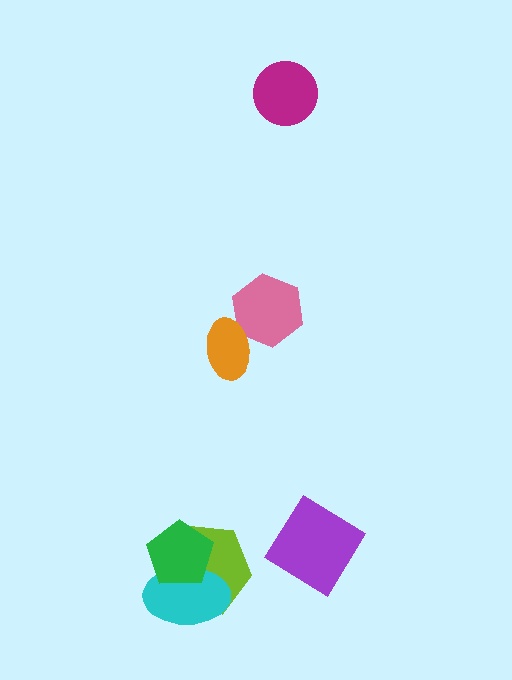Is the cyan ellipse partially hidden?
Yes, it is partially covered by another shape.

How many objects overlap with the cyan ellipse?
2 objects overlap with the cyan ellipse.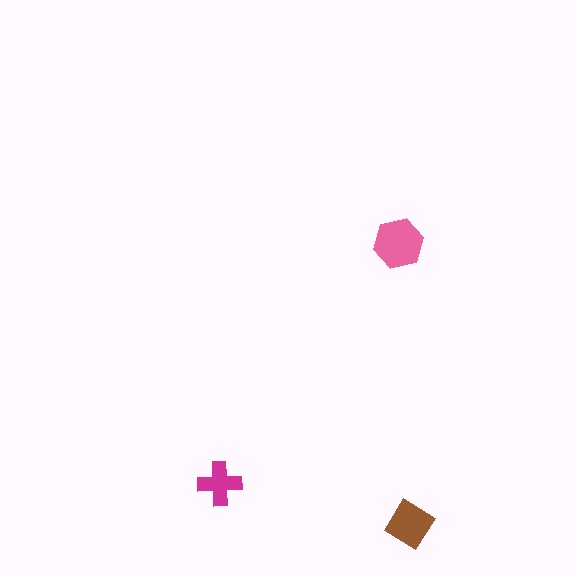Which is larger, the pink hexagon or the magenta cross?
The pink hexagon.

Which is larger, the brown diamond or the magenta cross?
The brown diamond.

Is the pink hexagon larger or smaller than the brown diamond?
Larger.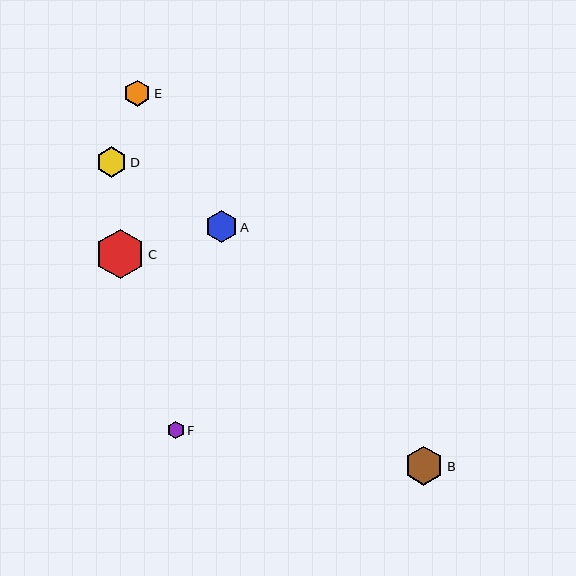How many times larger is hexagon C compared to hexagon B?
Hexagon C is approximately 1.3 times the size of hexagon B.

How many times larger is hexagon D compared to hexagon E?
Hexagon D is approximately 1.2 times the size of hexagon E.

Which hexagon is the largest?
Hexagon C is the largest with a size of approximately 49 pixels.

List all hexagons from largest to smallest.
From largest to smallest: C, B, A, D, E, F.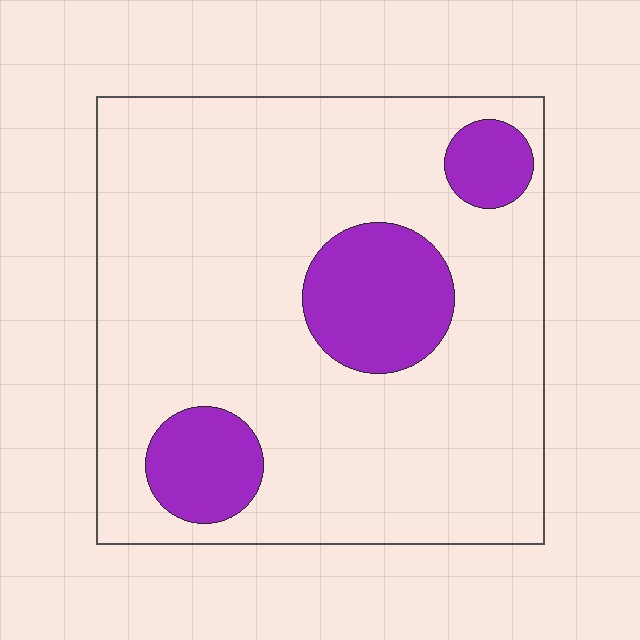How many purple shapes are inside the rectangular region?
3.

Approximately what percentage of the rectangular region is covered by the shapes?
Approximately 20%.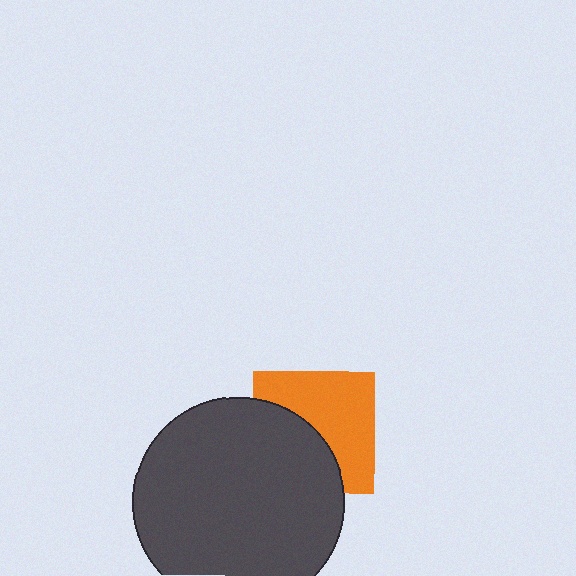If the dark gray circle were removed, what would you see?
You would see the complete orange square.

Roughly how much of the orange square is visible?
About half of it is visible (roughly 56%).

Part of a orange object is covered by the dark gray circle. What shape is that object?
It is a square.